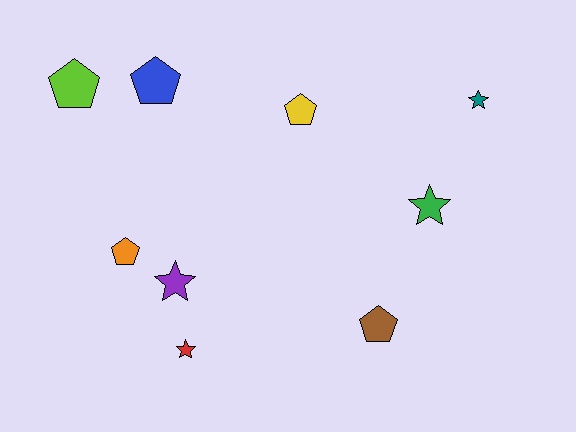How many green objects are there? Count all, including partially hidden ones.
There is 1 green object.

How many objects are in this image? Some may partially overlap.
There are 9 objects.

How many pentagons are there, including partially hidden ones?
There are 5 pentagons.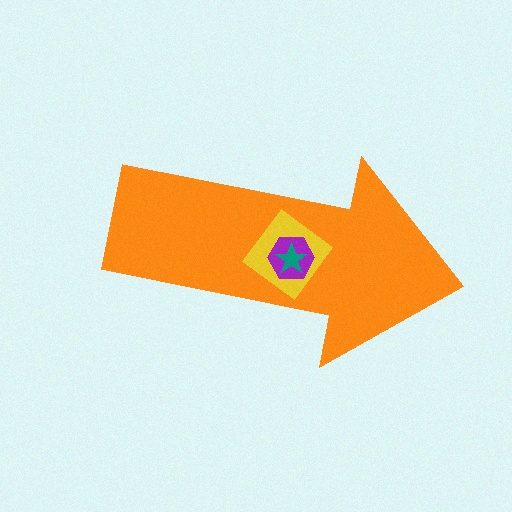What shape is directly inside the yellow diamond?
The purple hexagon.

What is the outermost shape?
The orange arrow.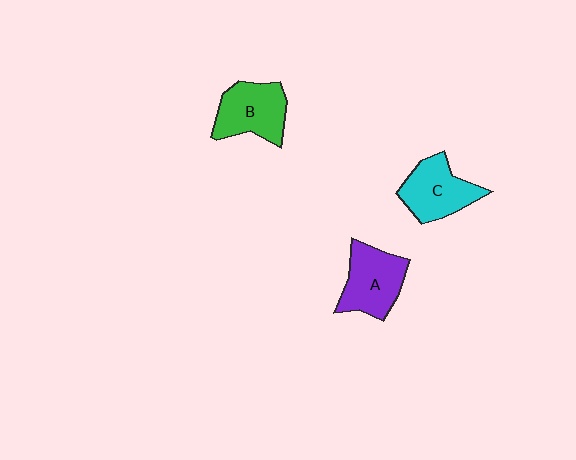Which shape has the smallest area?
Shape C (cyan).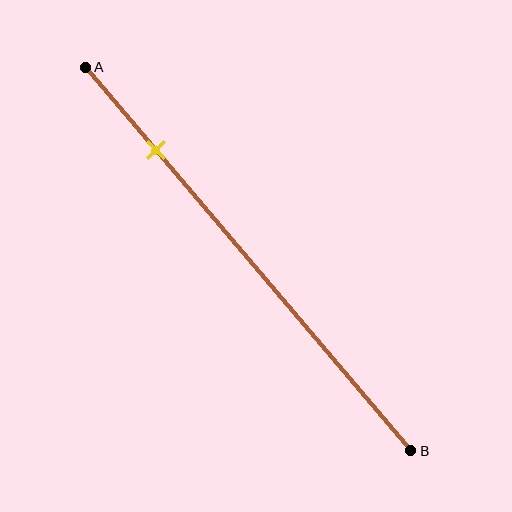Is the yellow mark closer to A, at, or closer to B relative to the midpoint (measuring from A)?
The yellow mark is closer to point A than the midpoint of segment AB.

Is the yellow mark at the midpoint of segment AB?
No, the mark is at about 20% from A, not at the 50% midpoint.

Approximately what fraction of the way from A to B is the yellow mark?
The yellow mark is approximately 20% of the way from A to B.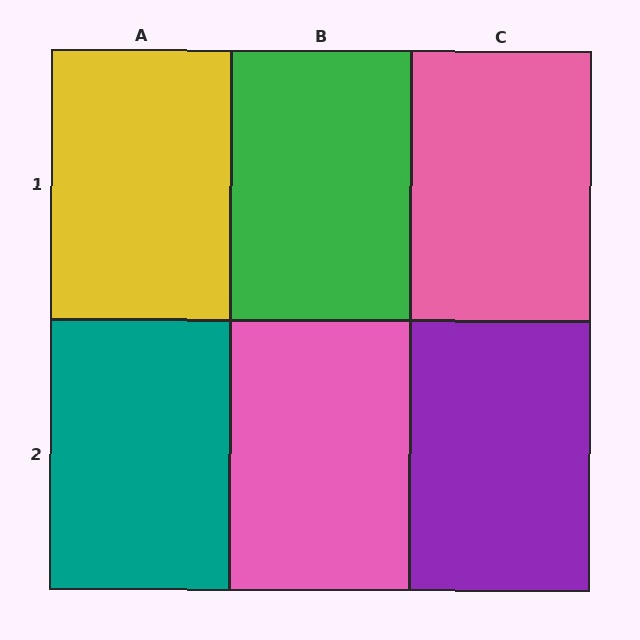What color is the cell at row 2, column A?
Teal.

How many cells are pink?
2 cells are pink.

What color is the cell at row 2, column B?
Pink.